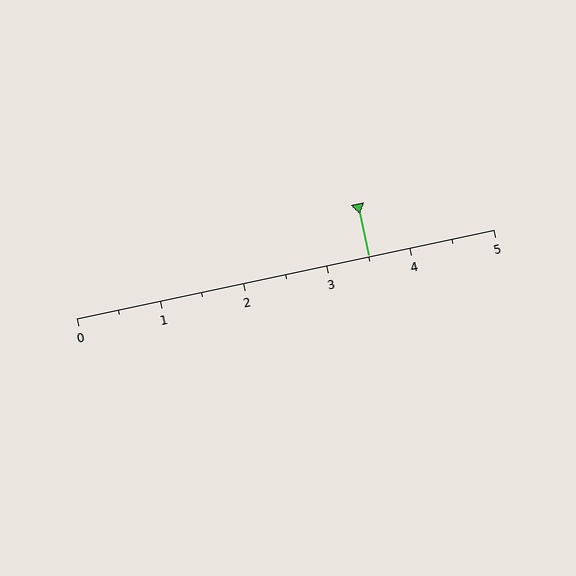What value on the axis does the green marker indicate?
The marker indicates approximately 3.5.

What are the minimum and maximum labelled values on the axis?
The axis runs from 0 to 5.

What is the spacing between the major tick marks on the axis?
The major ticks are spaced 1 apart.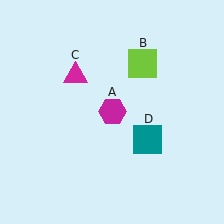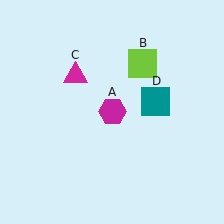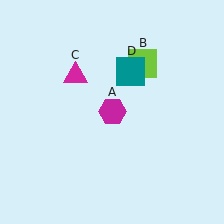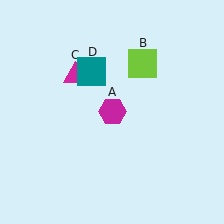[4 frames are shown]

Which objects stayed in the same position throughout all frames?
Magenta hexagon (object A) and lime square (object B) and magenta triangle (object C) remained stationary.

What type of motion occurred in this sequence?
The teal square (object D) rotated counterclockwise around the center of the scene.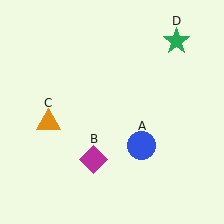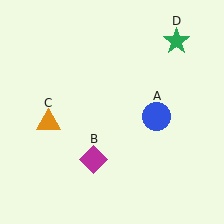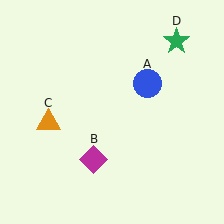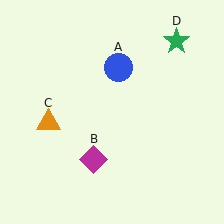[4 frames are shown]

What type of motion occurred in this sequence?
The blue circle (object A) rotated counterclockwise around the center of the scene.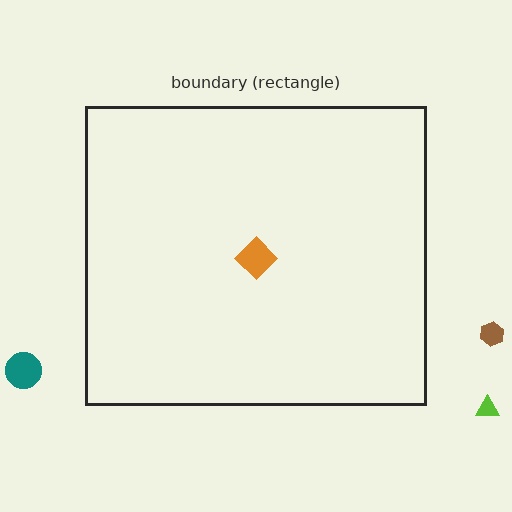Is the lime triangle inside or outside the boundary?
Outside.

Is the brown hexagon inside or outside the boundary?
Outside.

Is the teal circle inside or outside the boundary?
Outside.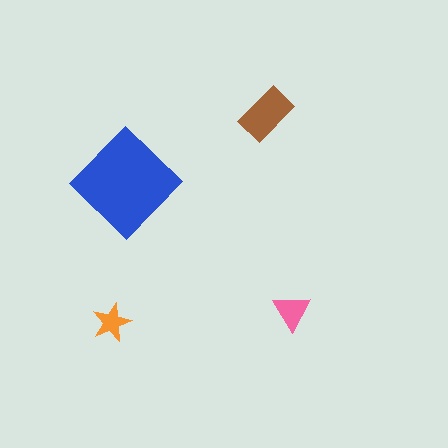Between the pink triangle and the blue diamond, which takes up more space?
The blue diamond.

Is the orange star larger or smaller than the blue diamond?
Smaller.